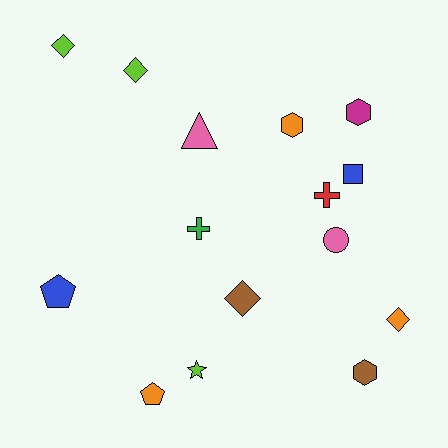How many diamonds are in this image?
There are 4 diamonds.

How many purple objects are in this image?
There are no purple objects.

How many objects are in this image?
There are 15 objects.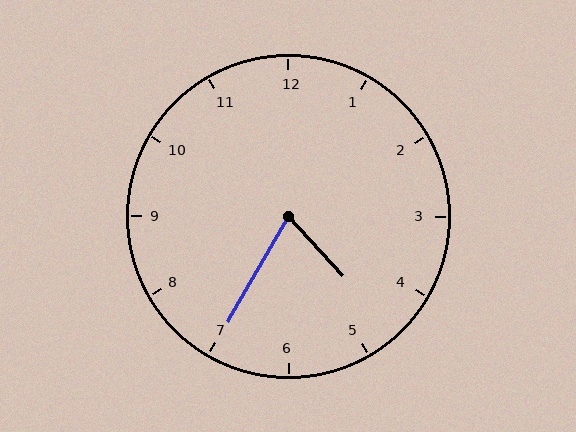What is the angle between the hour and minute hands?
Approximately 72 degrees.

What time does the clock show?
4:35.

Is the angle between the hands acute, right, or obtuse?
It is acute.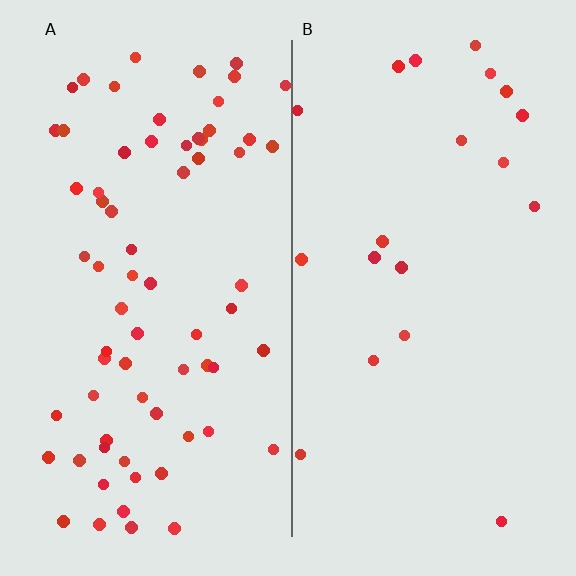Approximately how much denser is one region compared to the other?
Approximately 3.5× — region A over region B.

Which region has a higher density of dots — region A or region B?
A (the left).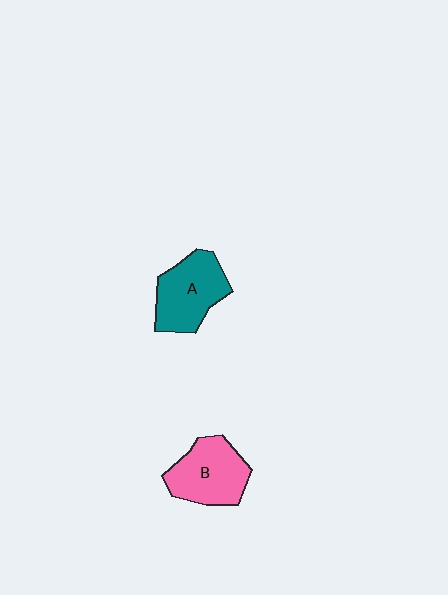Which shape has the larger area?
Shape A (teal).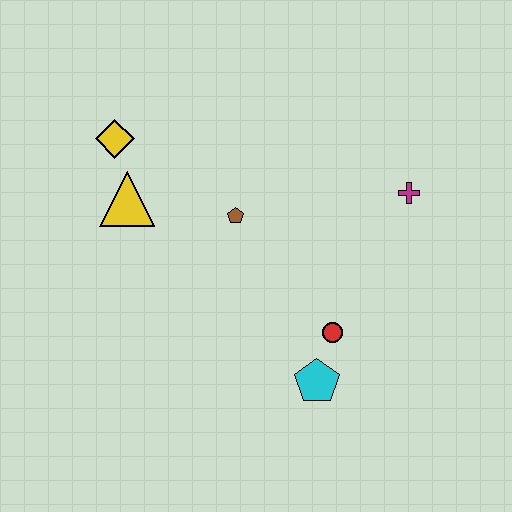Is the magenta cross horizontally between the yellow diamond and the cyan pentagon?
No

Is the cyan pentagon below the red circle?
Yes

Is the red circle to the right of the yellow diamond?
Yes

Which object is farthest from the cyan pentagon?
The yellow diamond is farthest from the cyan pentagon.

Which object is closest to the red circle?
The cyan pentagon is closest to the red circle.